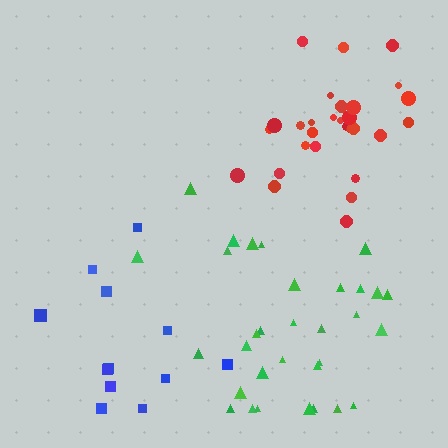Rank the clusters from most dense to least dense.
red, green, blue.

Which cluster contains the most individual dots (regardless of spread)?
Green (32).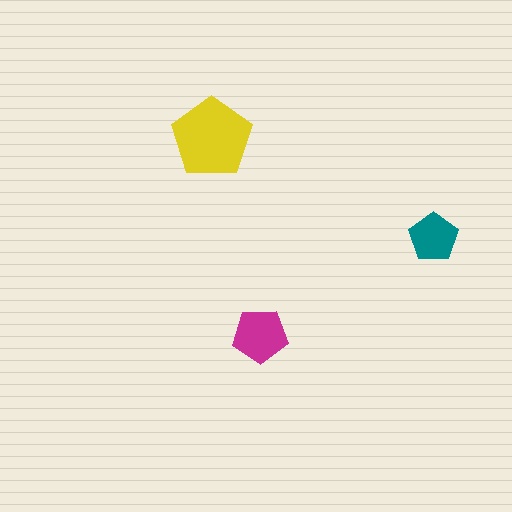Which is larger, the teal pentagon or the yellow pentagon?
The yellow one.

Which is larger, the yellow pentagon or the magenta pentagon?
The yellow one.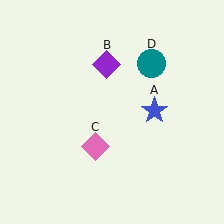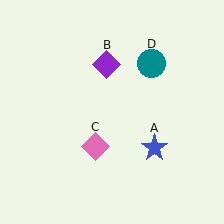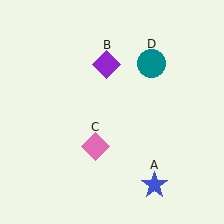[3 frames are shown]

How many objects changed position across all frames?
1 object changed position: blue star (object A).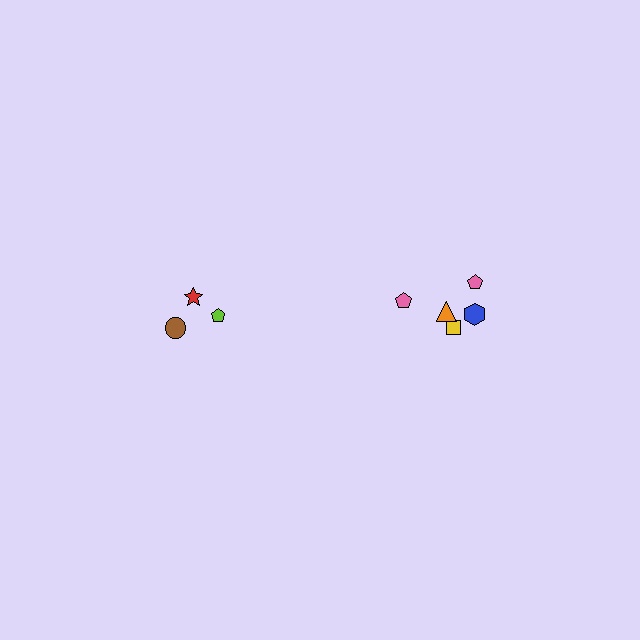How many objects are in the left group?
There are 3 objects.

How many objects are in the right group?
There are 5 objects.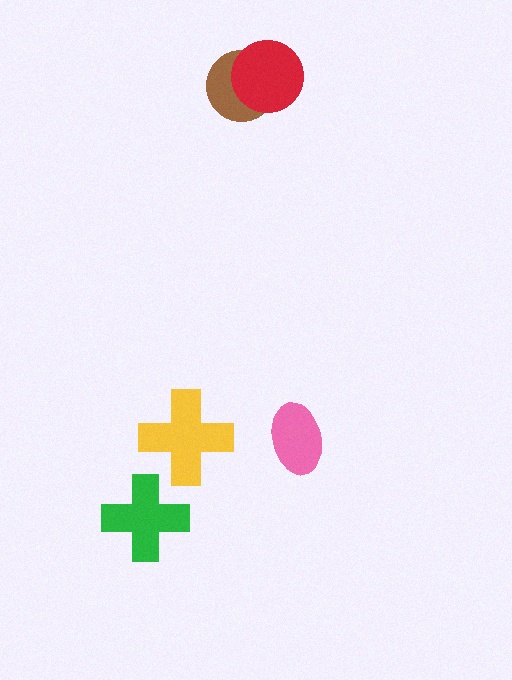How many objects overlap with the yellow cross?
0 objects overlap with the yellow cross.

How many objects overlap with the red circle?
1 object overlaps with the red circle.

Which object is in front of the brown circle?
The red circle is in front of the brown circle.